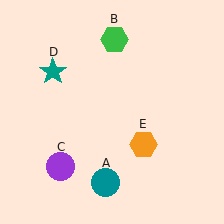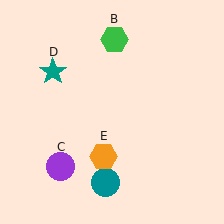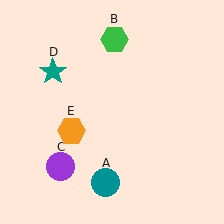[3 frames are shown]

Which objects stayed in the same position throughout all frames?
Teal circle (object A) and green hexagon (object B) and purple circle (object C) and teal star (object D) remained stationary.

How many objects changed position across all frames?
1 object changed position: orange hexagon (object E).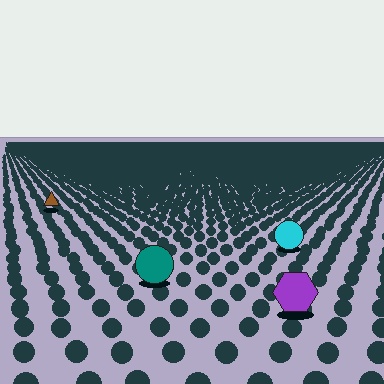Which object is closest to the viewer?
The purple hexagon is closest. The texture marks near it are larger and more spread out.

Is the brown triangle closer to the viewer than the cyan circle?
No. The cyan circle is closer — you can tell from the texture gradient: the ground texture is coarser near it.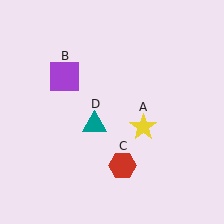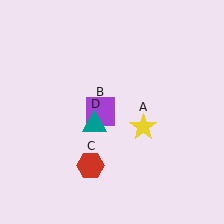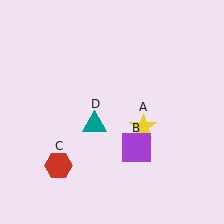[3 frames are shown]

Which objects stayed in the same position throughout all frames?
Yellow star (object A) and teal triangle (object D) remained stationary.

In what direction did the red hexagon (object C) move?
The red hexagon (object C) moved left.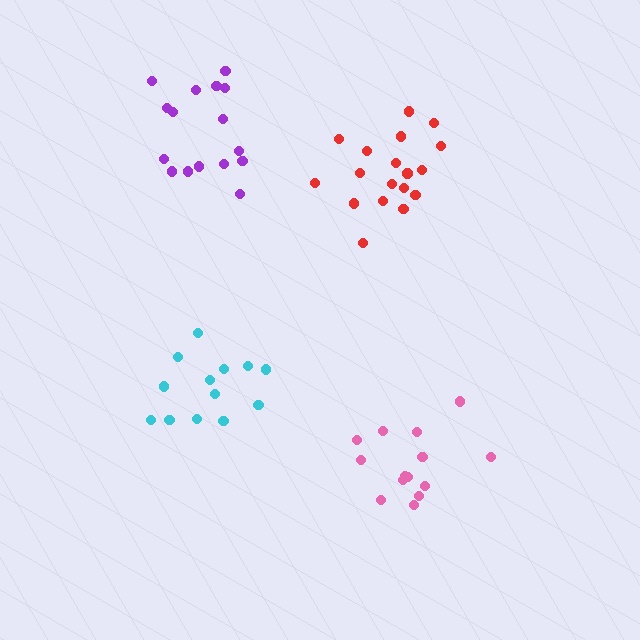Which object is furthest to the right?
The pink cluster is rightmost.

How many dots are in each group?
Group 1: 14 dots, Group 2: 18 dots, Group 3: 16 dots, Group 4: 13 dots (61 total).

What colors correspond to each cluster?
The clusters are colored: pink, red, purple, cyan.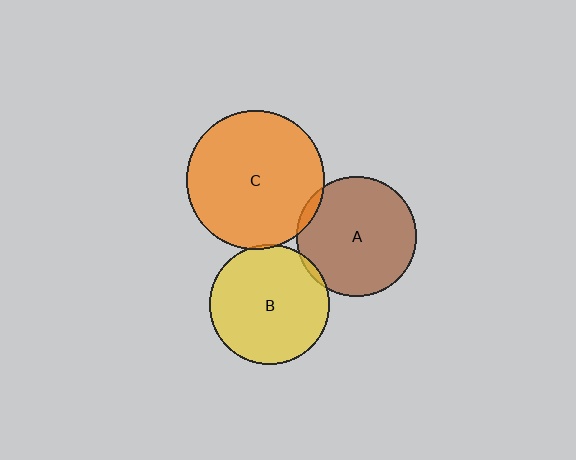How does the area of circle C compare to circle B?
Approximately 1.3 times.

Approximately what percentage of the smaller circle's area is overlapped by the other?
Approximately 5%.